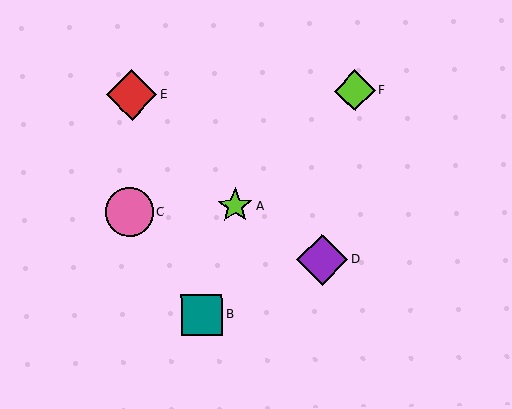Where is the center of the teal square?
The center of the teal square is at (202, 315).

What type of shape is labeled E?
Shape E is a red diamond.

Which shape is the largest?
The purple diamond (labeled D) is the largest.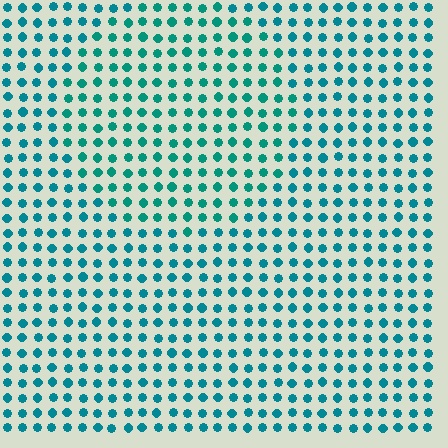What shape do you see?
I see a circle.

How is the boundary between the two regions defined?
The boundary is defined purely by a slight shift in hue (about 17 degrees). Spacing, size, and orientation are identical on both sides.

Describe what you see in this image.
The image is filled with small teal elements in a uniform arrangement. A circle-shaped region is visible where the elements are tinted to a slightly different hue, forming a subtle color boundary.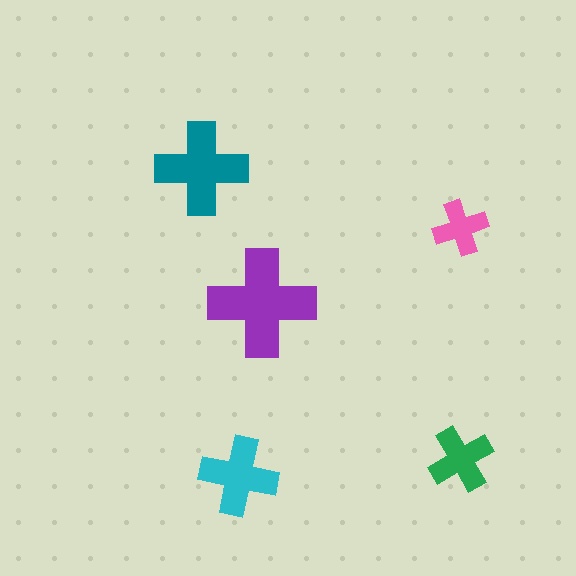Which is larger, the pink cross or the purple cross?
The purple one.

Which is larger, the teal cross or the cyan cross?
The teal one.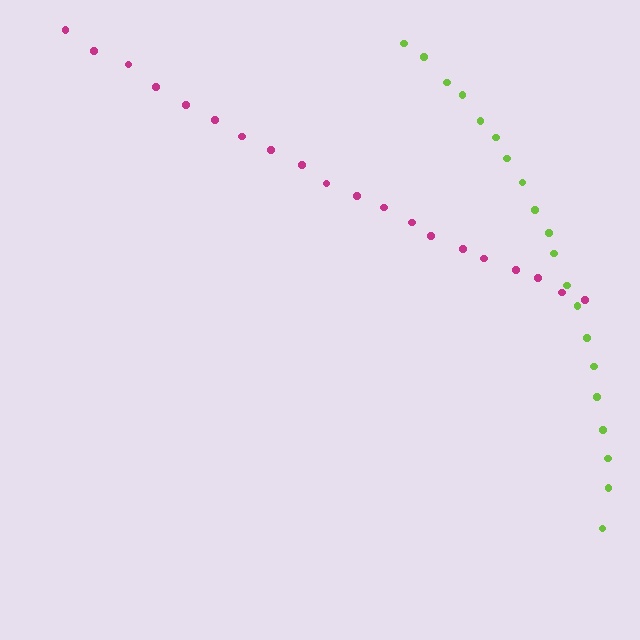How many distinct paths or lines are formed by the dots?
There are 2 distinct paths.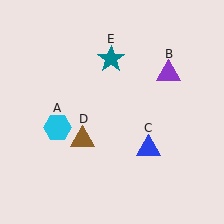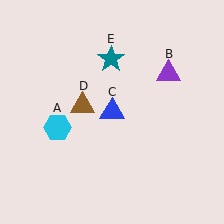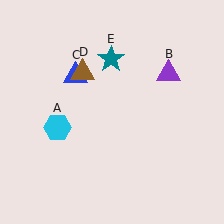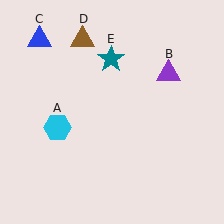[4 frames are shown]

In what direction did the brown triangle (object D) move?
The brown triangle (object D) moved up.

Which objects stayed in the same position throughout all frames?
Cyan hexagon (object A) and purple triangle (object B) and teal star (object E) remained stationary.